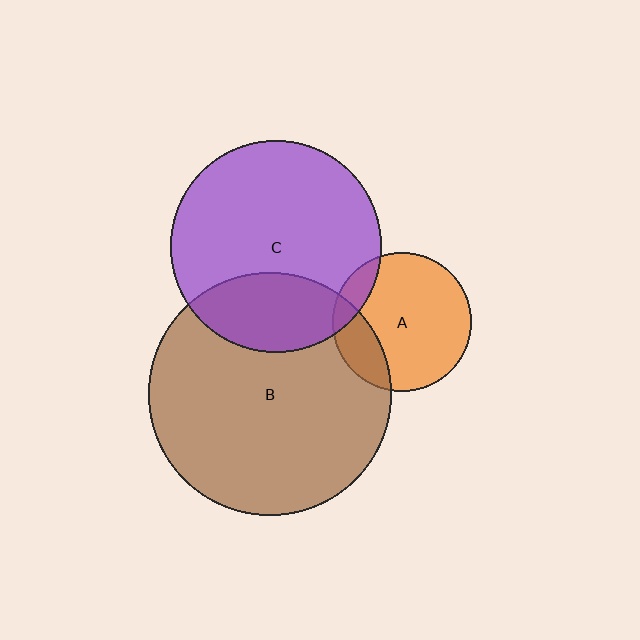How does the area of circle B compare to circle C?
Approximately 1.3 times.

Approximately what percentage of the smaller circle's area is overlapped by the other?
Approximately 25%.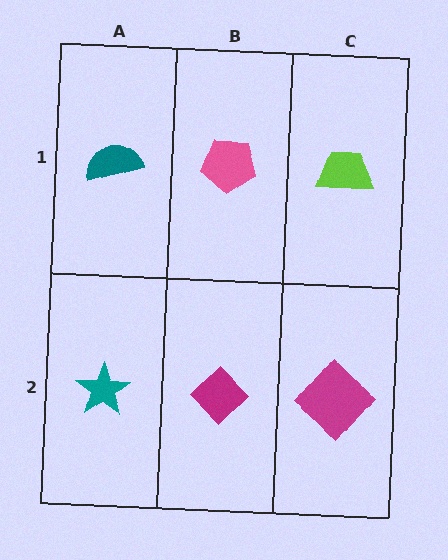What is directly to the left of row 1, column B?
A teal semicircle.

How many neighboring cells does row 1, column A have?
2.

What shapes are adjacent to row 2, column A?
A teal semicircle (row 1, column A), a magenta diamond (row 2, column B).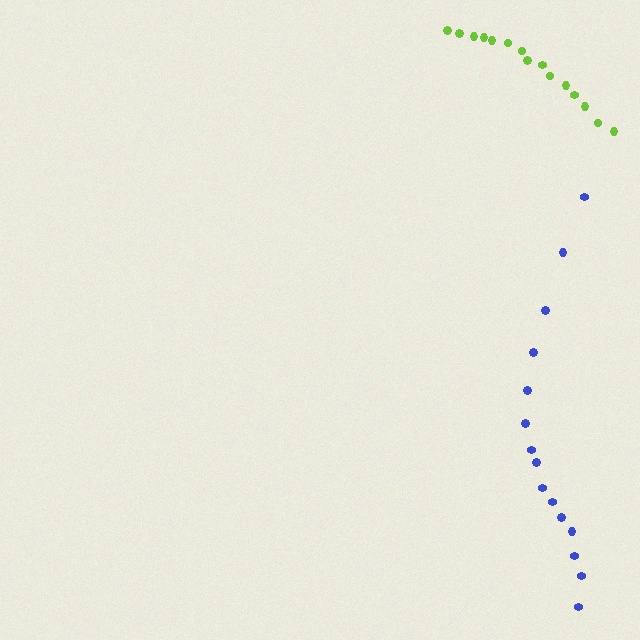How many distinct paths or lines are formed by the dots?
There are 2 distinct paths.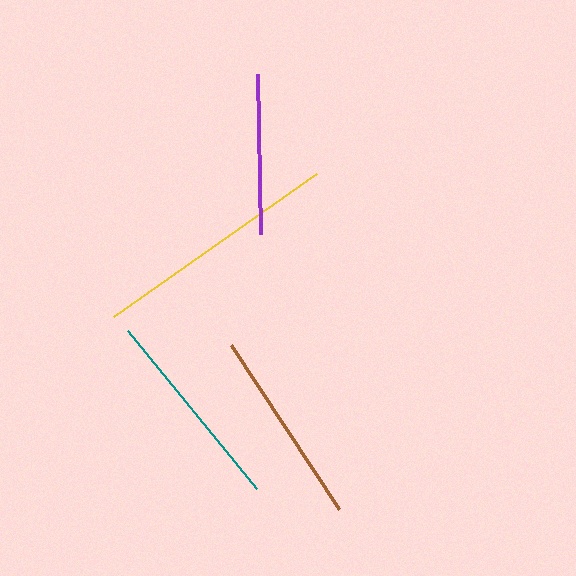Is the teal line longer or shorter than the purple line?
The teal line is longer than the purple line.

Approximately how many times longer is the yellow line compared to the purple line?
The yellow line is approximately 1.6 times the length of the purple line.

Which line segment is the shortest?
The purple line is the shortest at approximately 160 pixels.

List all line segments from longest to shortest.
From longest to shortest: yellow, teal, brown, purple.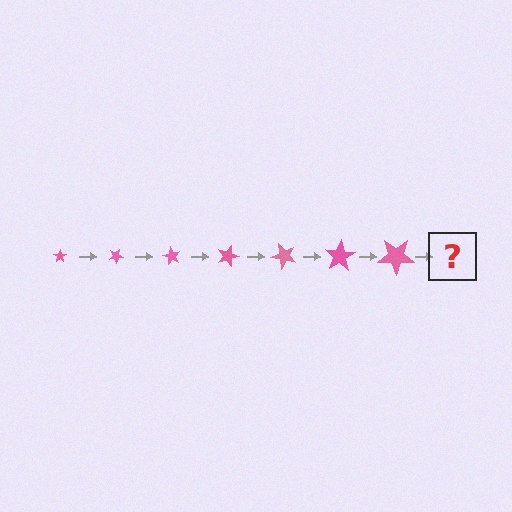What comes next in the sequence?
The next element should be a star, larger than the previous one and rotated 210 degrees from the start.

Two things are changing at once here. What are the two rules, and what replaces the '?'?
The two rules are that the star grows larger each step and it rotates 30 degrees each step. The '?' should be a star, larger than the previous one and rotated 210 degrees from the start.